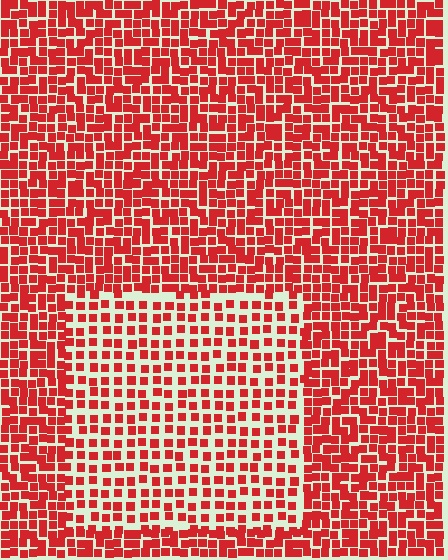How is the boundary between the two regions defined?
The boundary is defined by a change in element density (approximately 1.7x ratio). All elements are the same color, size, and shape.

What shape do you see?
I see a rectangle.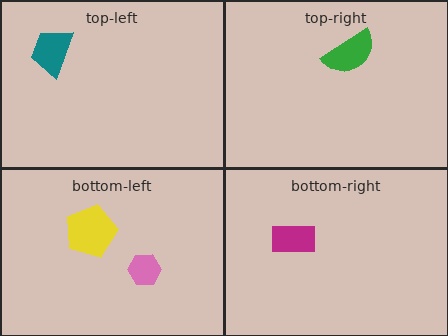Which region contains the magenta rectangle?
The bottom-right region.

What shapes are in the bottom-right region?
The magenta rectangle.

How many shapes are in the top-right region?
1.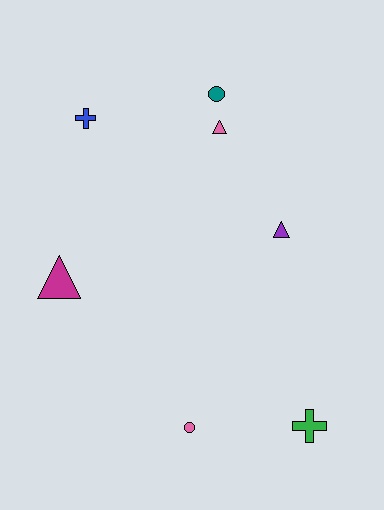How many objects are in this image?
There are 7 objects.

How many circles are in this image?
There are 2 circles.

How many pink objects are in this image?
There are 2 pink objects.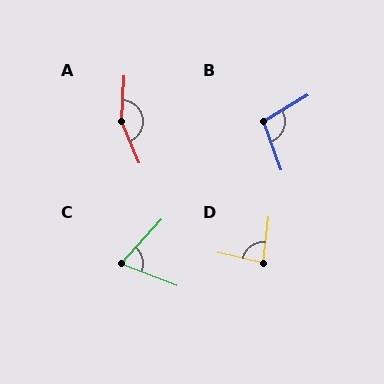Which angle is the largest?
A, at approximately 154 degrees.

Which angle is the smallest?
C, at approximately 68 degrees.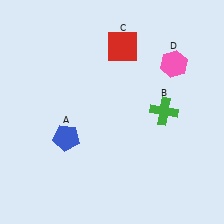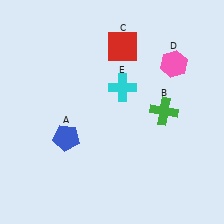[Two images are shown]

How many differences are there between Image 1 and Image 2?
There is 1 difference between the two images.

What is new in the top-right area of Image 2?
A cyan cross (E) was added in the top-right area of Image 2.